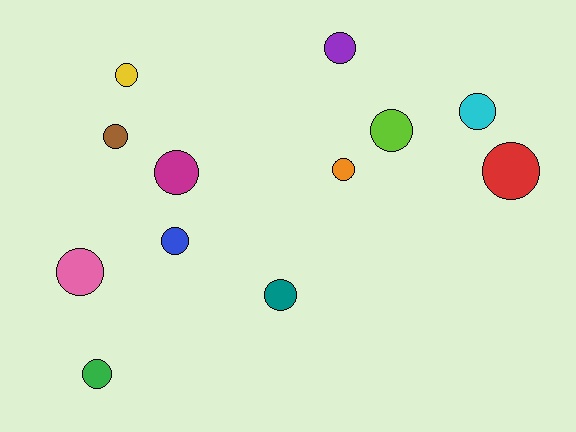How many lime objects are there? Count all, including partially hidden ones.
There is 1 lime object.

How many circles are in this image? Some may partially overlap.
There are 12 circles.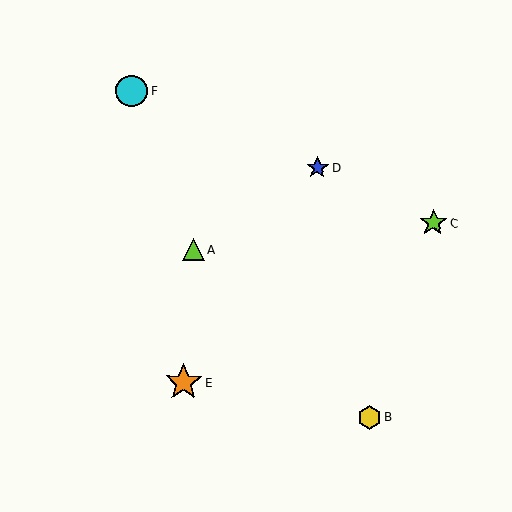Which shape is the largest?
The orange star (labeled E) is the largest.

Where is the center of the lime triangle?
The center of the lime triangle is at (193, 249).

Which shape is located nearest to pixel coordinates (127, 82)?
The cyan circle (labeled F) at (132, 91) is nearest to that location.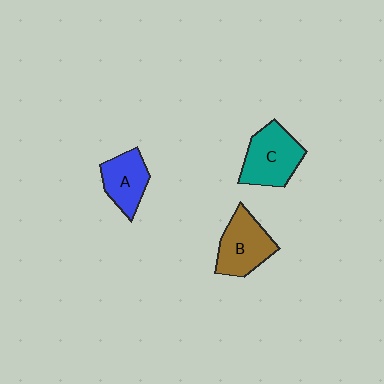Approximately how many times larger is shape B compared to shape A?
Approximately 1.2 times.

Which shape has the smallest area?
Shape A (blue).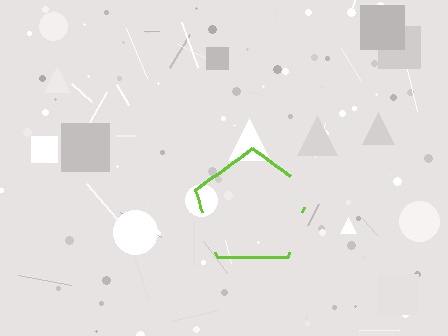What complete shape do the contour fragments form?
The contour fragments form a pentagon.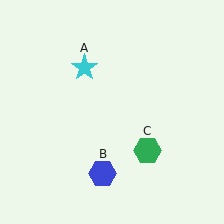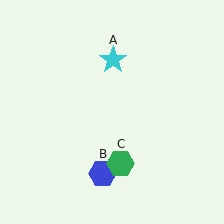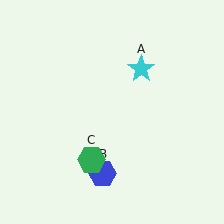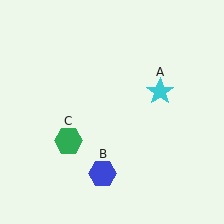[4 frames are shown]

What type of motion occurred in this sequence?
The cyan star (object A), green hexagon (object C) rotated clockwise around the center of the scene.